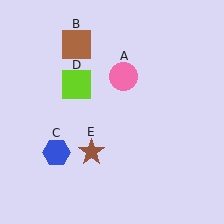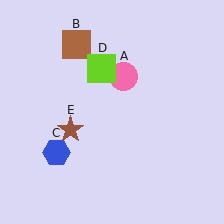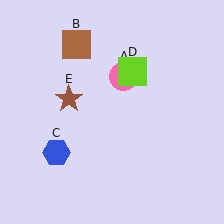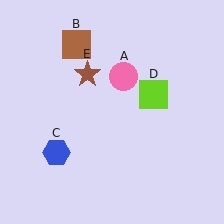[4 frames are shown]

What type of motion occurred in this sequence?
The lime square (object D), brown star (object E) rotated clockwise around the center of the scene.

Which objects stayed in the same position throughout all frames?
Pink circle (object A) and brown square (object B) and blue hexagon (object C) remained stationary.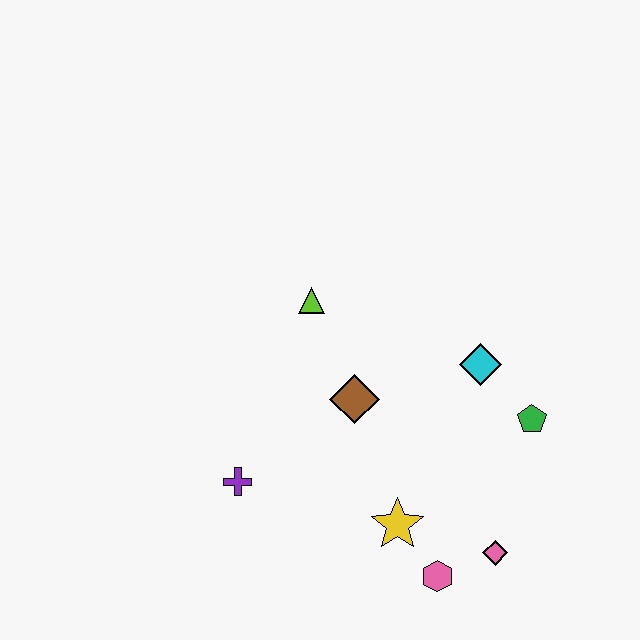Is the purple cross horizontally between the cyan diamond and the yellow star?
No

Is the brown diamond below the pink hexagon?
No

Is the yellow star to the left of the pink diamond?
Yes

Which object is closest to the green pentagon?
The cyan diamond is closest to the green pentagon.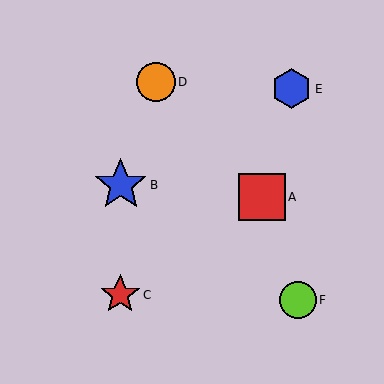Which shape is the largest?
The blue star (labeled B) is the largest.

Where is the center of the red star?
The center of the red star is at (120, 295).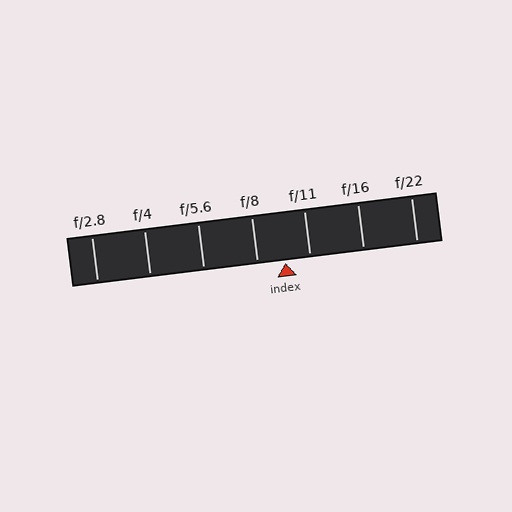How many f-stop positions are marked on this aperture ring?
There are 7 f-stop positions marked.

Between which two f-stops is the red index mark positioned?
The index mark is between f/8 and f/11.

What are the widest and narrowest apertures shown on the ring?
The widest aperture shown is f/2.8 and the narrowest is f/22.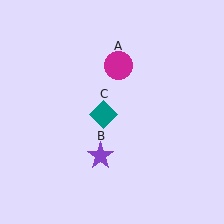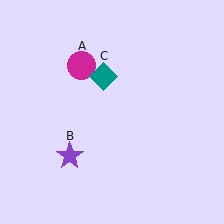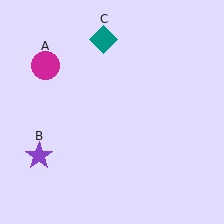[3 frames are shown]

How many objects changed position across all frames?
3 objects changed position: magenta circle (object A), purple star (object B), teal diamond (object C).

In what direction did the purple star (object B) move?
The purple star (object B) moved left.